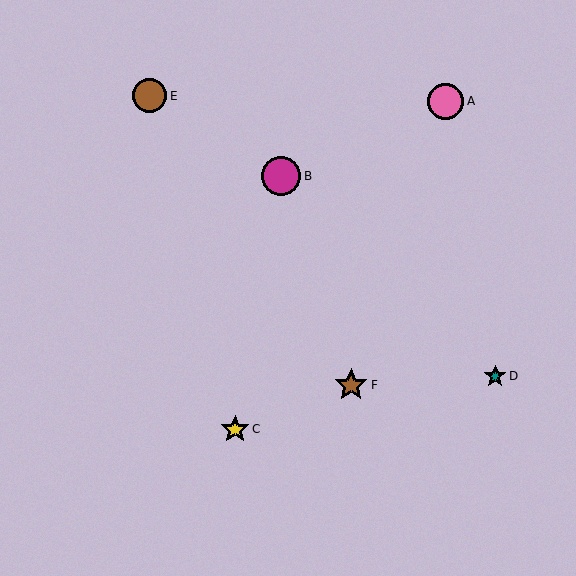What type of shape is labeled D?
Shape D is a teal star.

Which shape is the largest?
The magenta circle (labeled B) is the largest.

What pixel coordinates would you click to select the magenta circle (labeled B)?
Click at (281, 176) to select the magenta circle B.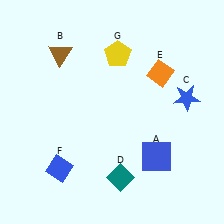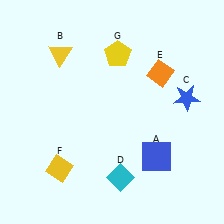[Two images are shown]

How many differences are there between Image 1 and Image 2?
There are 3 differences between the two images.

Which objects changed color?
B changed from brown to yellow. D changed from teal to cyan. F changed from blue to yellow.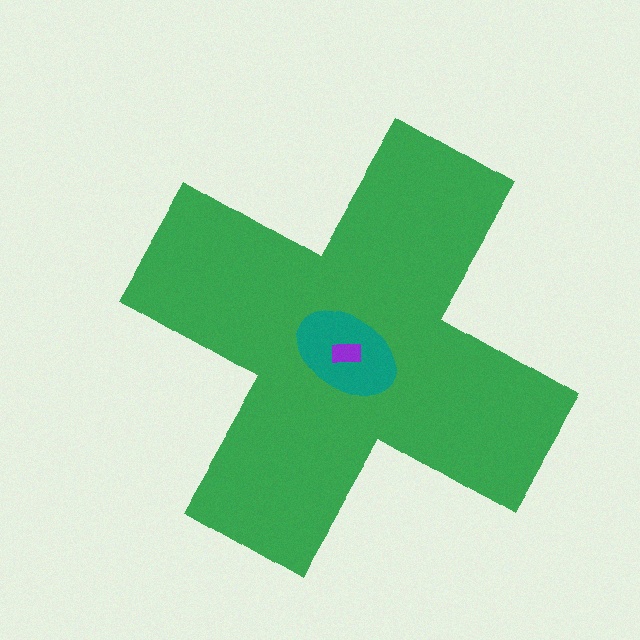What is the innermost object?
The purple rectangle.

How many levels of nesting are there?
3.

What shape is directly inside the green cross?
The teal ellipse.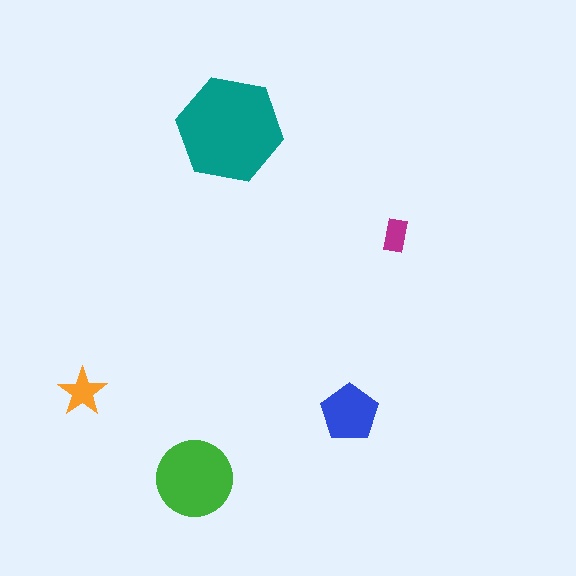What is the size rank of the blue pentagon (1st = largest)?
3rd.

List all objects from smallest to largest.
The magenta rectangle, the orange star, the blue pentagon, the green circle, the teal hexagon.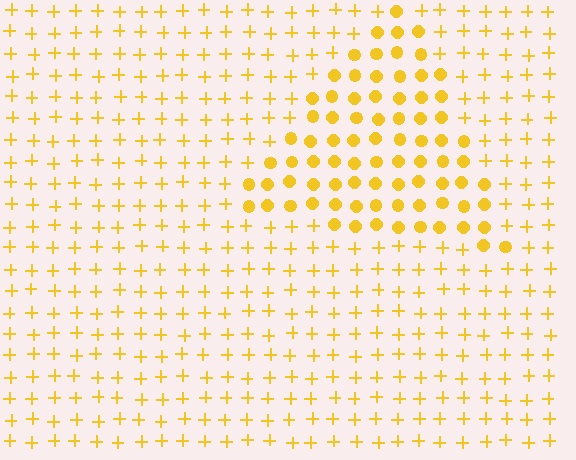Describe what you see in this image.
The image is filled with small yellow elements arranged in a uniform grid. A triangle-shaped region contains circles, while the surrounding area contains plus signs. The boundary is defined purely by the change in element shape.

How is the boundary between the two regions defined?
The boundary is defined by a change in element shape: circles inside vs. plus signs outside. All elements share the same color and spacing.